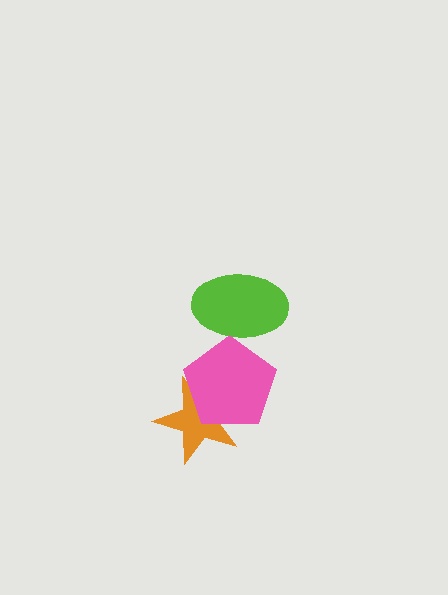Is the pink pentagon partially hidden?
No, no other shape covers it.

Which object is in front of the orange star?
The pink pentagon is in front of the orange star.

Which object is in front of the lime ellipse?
The pink pentagon is in front of the lime ellipse.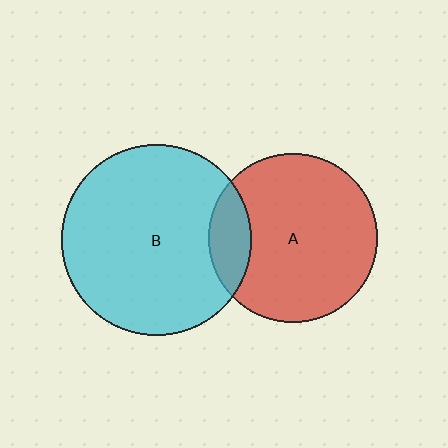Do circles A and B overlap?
Yes.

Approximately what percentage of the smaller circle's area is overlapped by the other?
Approximately 15%.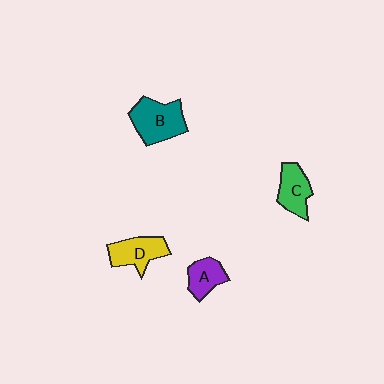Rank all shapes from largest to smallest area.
From largest to smallest: B (teal), D (yellow), C (green), A (purple).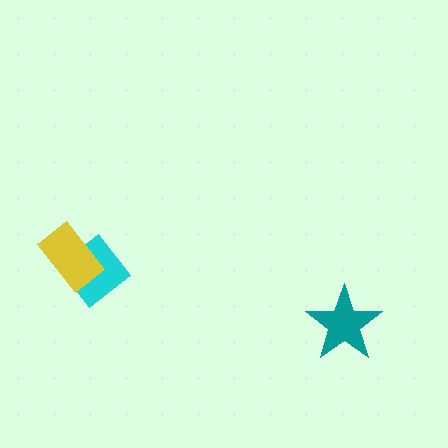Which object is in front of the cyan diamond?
The yellow rectangle is in front of the cyan diamond.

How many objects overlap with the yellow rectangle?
1 object overlaps with the yellow rectangle.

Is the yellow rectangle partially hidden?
No, no other shape covers it.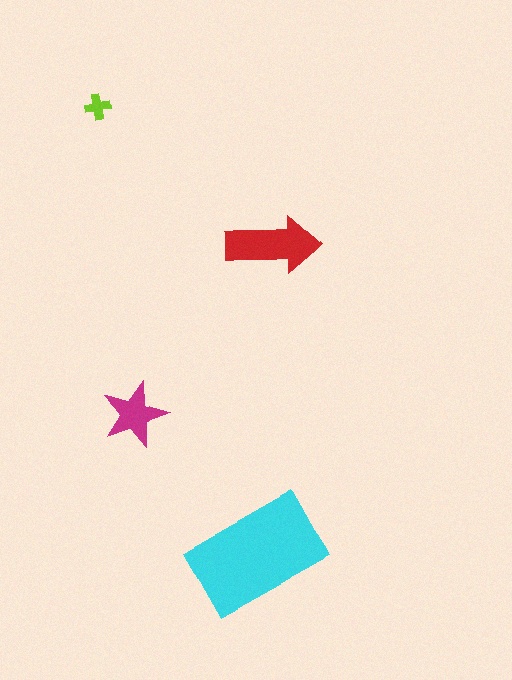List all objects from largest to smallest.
The cyan rectangle, the red arrow, the magenta star, the lime cross.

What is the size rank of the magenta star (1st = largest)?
3rd.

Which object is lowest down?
The cyan rectangle is bottommost.